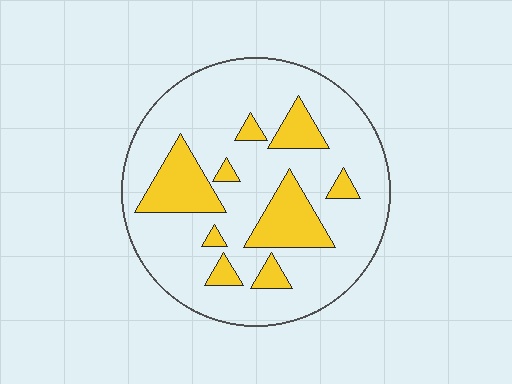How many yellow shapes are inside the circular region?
9.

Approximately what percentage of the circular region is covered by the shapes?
Approximately 20%.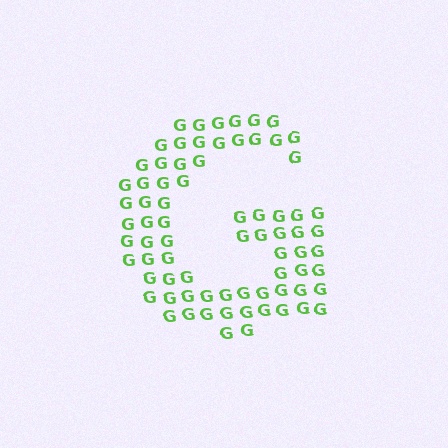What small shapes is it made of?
It is made of small letter G's.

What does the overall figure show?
The overall figure shows the letter G.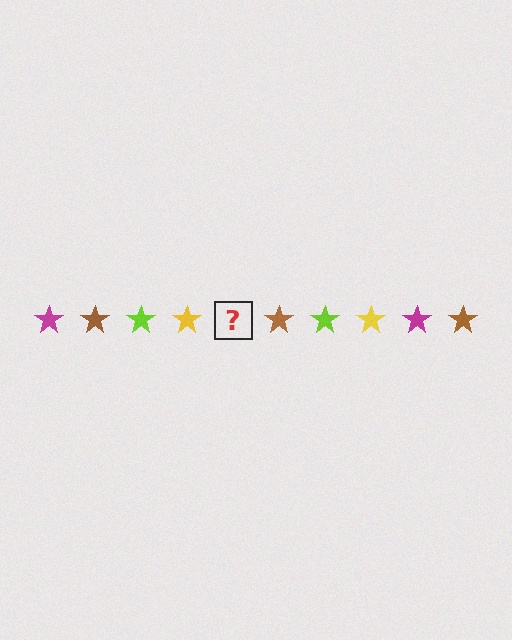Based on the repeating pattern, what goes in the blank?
The blank should be a magenta star.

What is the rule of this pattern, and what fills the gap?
The rule is that the pattern cycles through magenta, brown, lime, yellow stars. The gap should be filled with a magenta star.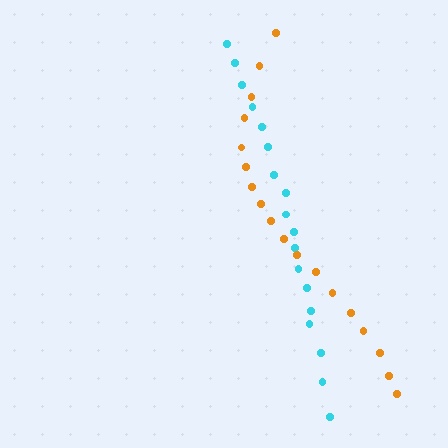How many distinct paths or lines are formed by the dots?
There are 2 distinct paths.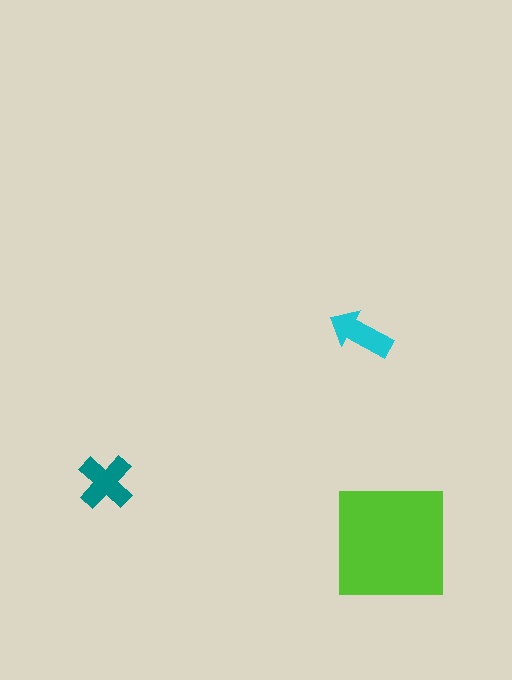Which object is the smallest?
The cyan arrow.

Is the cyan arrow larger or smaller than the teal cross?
Smaller.